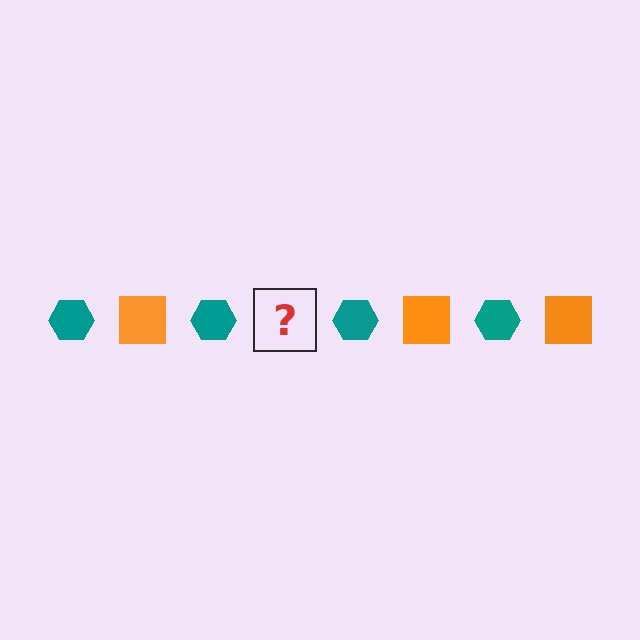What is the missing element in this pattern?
The missing element is an orange square.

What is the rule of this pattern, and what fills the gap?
The rule is that the pattern alternates between teal hexagon and orange square. The gap should be filled with an orange square.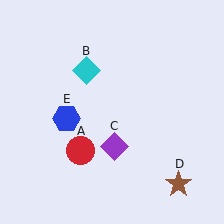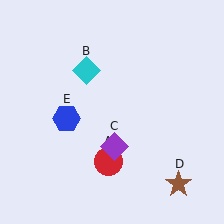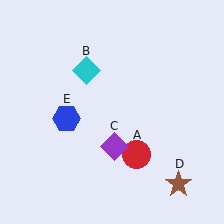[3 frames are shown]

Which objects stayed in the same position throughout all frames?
Cyan diamond (object B) and purple diamond (object C) and brown star (object D) and blue hexagon (object E) remained stationary.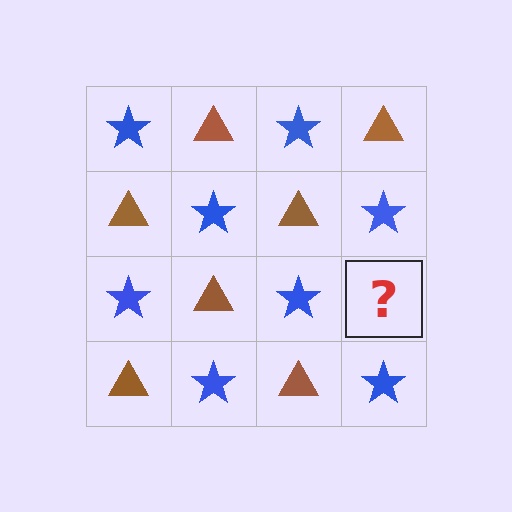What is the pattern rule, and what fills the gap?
The rule is that it alternates blue star and brown triangle in a checkerboard pattern. The gap should be filled with a brown triangle.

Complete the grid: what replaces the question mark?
The question mark should be replaced with a brown triangle.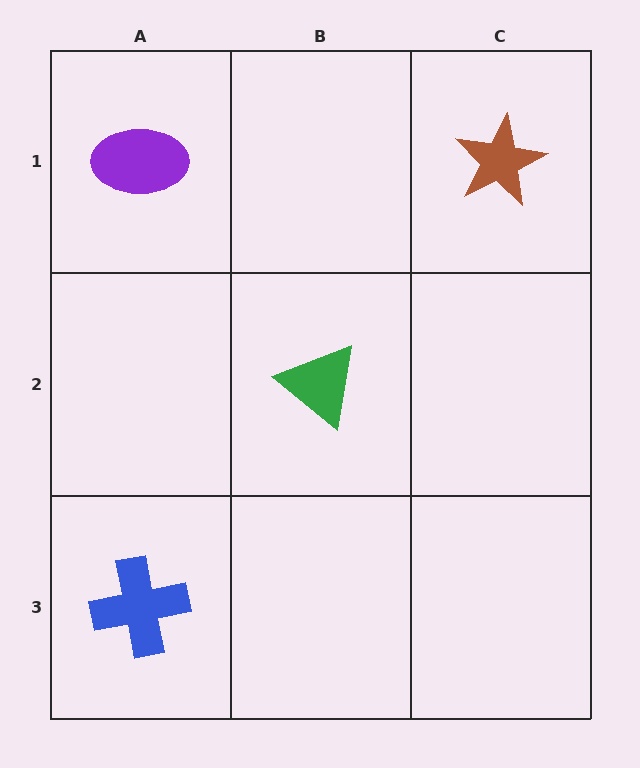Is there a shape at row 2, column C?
No, that cell is empty.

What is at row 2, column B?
A green triangle.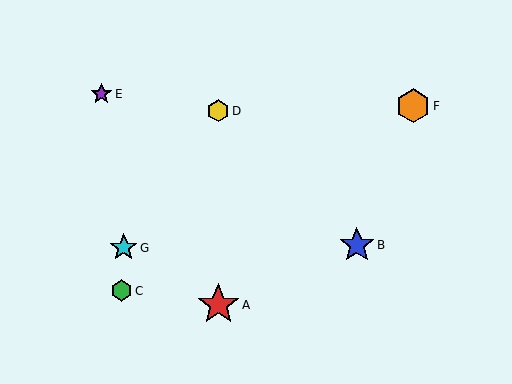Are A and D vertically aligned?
Yes, both are at x≈218.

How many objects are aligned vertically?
2 objects (A, D) are aligned vertically.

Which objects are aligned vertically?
Objects A, D are aligned vertically.